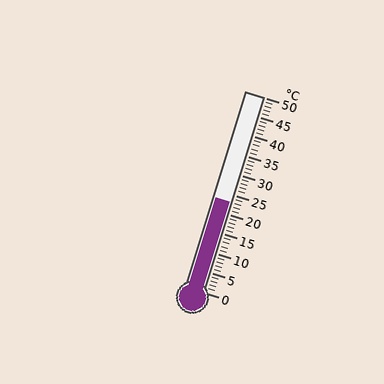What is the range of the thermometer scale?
The thermometer scale ranges from 0°C to 50°C.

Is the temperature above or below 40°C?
The temperature is below 40°C.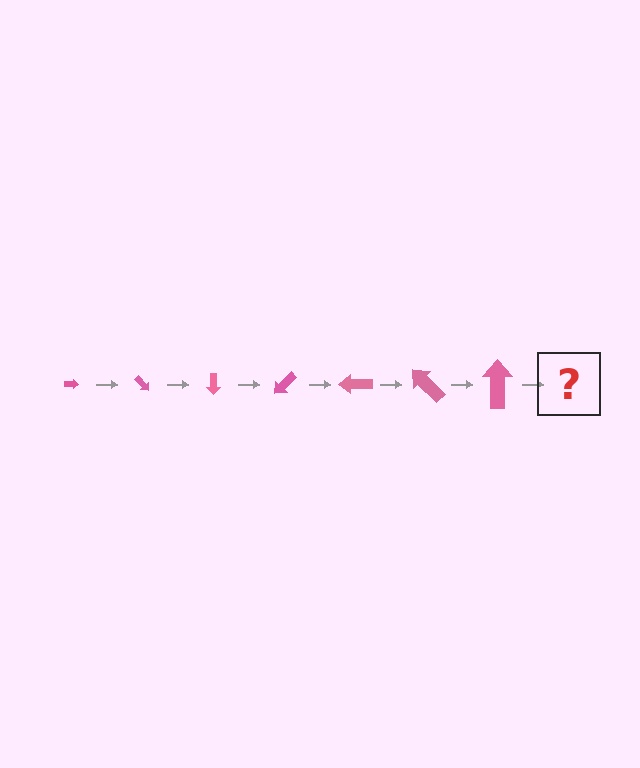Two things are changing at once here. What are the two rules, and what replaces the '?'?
The two rules are that the arrow grows larger each step and it rotates 45 degrees each step. The '?' should be an arrow, larger than the previous one and rotated 315 degrees from the start.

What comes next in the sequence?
The next element should be an arrow, larger than the previous one and rotated 315 degrees from the start.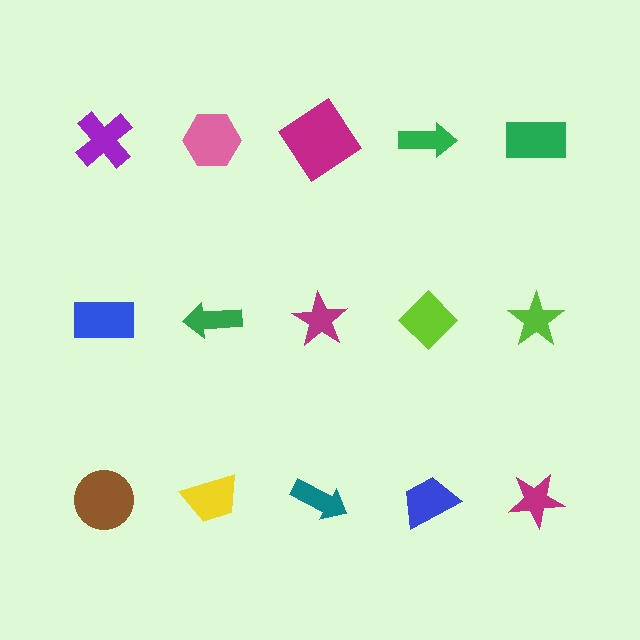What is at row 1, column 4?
A green arrow.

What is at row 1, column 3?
A magenta diamond.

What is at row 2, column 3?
A magenta star.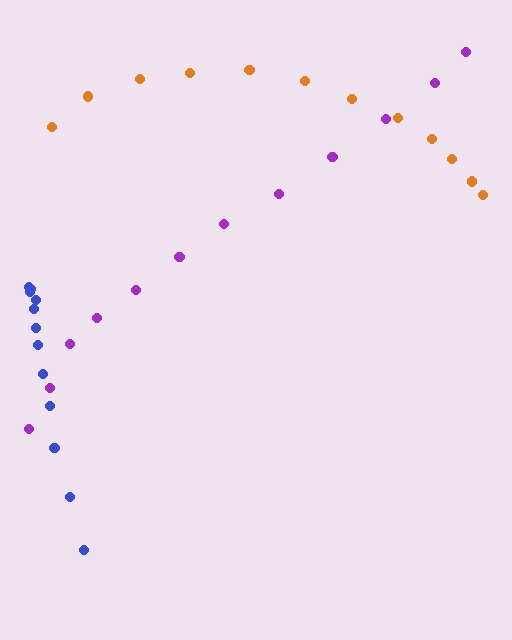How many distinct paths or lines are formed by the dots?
There are 3 distinct paths.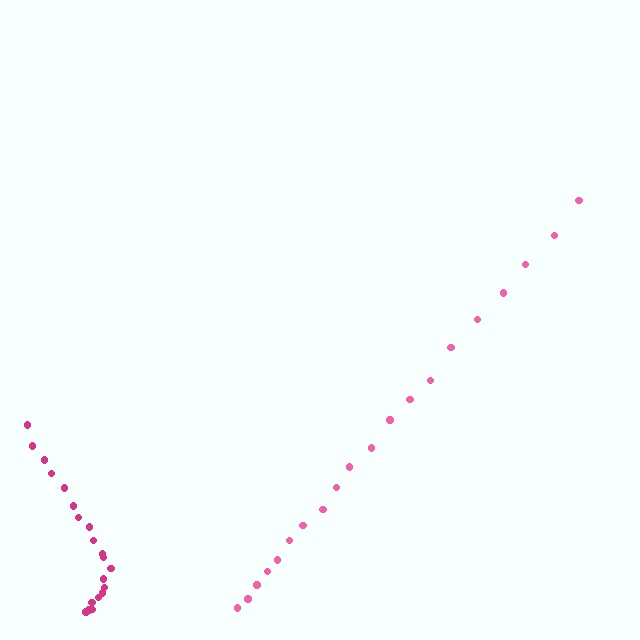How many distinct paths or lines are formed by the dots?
There are 2 distinct paths.